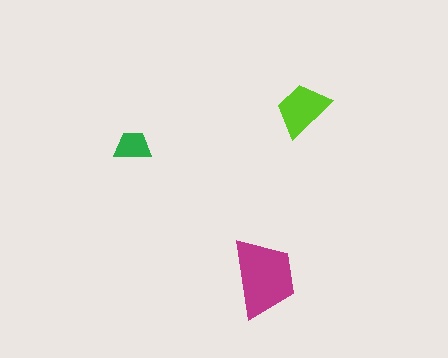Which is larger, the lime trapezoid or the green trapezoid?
The lime one.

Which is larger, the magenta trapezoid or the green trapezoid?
The magenta one.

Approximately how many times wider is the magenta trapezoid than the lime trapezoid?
About 1.5 times wider.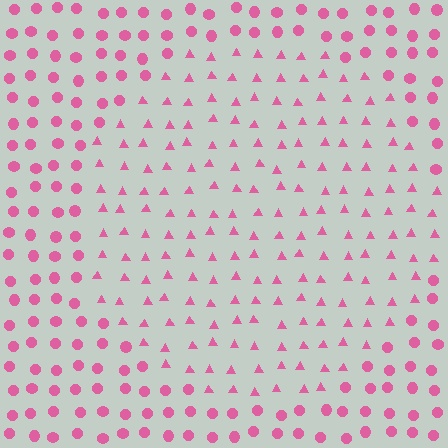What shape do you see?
I see a circle.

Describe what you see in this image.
The image is filled with small pink elements arranged in a uniform grid. A circle-shaped region contains triangles, while the surrounding area contains circles. The boundary is defined purely by the change in element shape.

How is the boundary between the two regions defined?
The boundary is defined by a change in element shape: triangles inside vs. circles outside. All elements share the same color and spacing.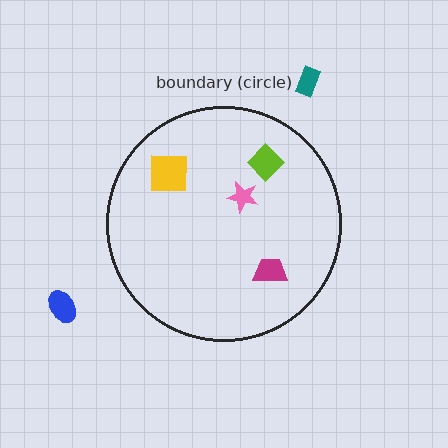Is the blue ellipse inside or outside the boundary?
Outside.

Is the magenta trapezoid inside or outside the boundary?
Inside.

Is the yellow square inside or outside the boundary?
Inside.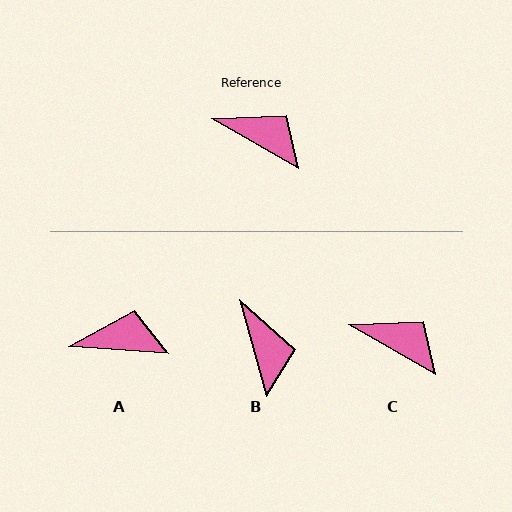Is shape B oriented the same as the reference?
No, it is off by about 45 degrees.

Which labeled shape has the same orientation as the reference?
C.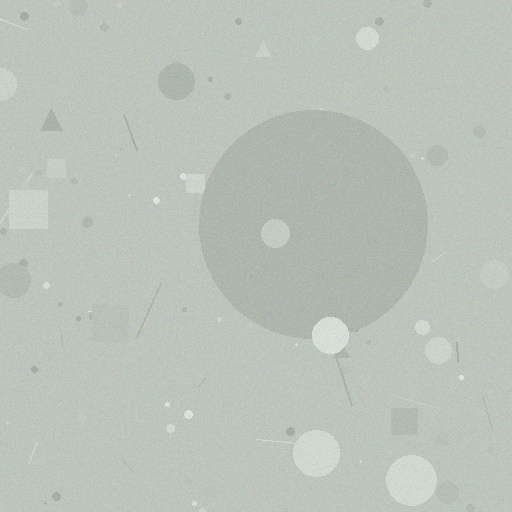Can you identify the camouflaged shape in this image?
The camouflaged shape is a circle.